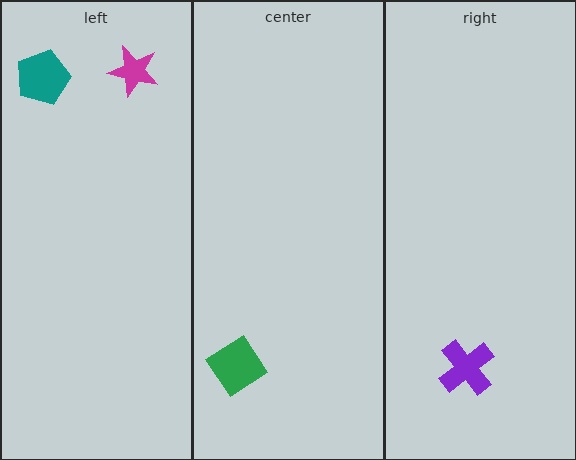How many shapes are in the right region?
1.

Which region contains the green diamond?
The center region.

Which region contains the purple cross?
The right region.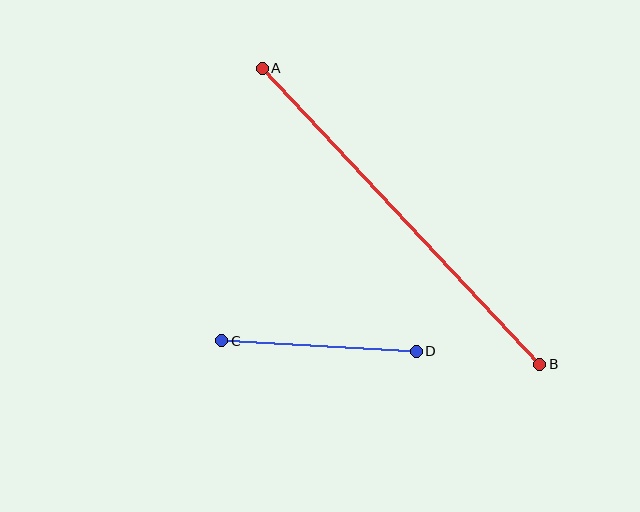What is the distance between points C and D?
The distance is approximately 195 pixels.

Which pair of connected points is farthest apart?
Points A and B are farthest apart.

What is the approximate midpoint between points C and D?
The midpoint is at approximately (319, 346) pixels.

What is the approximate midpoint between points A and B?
The midpoint is at approximately (401, 216) pixels.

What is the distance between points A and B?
The distance is approximately 406 pixels.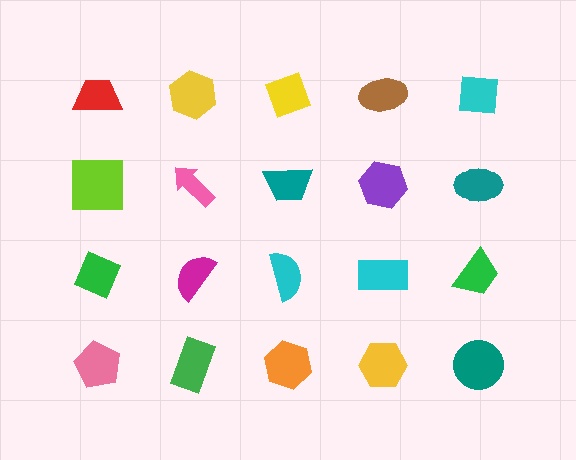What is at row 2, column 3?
A teal trapezoid.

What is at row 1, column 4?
A brown ellipse.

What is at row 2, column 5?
A teal ellipse.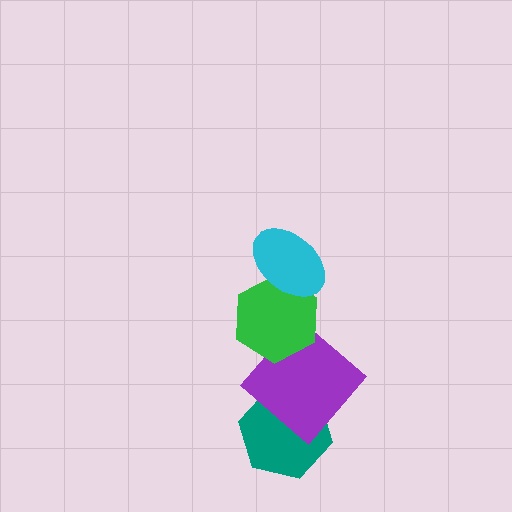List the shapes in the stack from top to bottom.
From top to bottom: the cyan ellipse, the green hexagon, the purple diamond, the teal hexagon.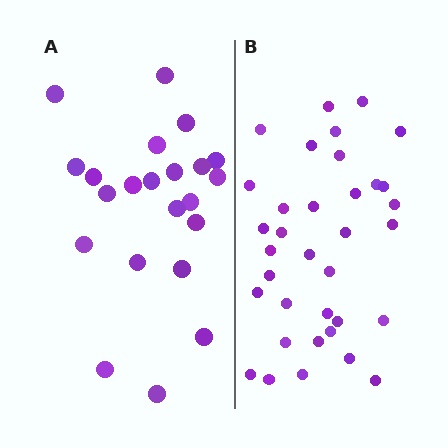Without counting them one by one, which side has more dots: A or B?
Region B (the right region) has more dots.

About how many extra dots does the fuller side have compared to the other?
Region B has approximately 15 more dots than region A.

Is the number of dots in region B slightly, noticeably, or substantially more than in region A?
Region B has substantially more. The ratio is roughly 1.6 to 1.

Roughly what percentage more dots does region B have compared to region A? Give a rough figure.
About 60% more.